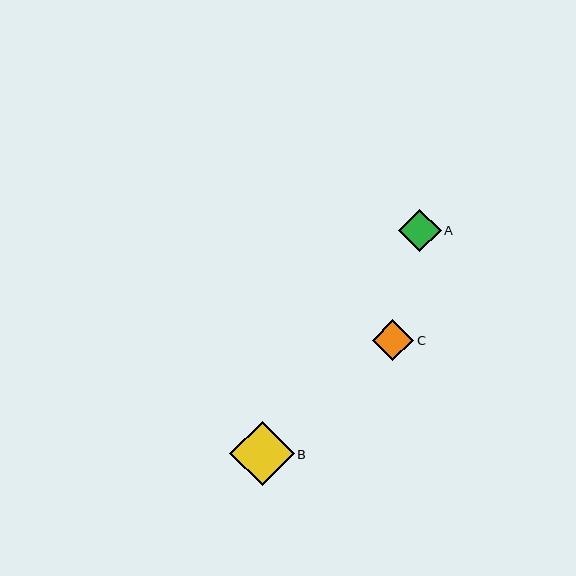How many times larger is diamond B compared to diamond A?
Diamond B is approximately 1.5 times the size of diamond A.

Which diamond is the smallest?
Diamond C is the smallest with a size of approximately 41 pixels.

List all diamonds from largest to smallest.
From largest to smallest: B, A, C.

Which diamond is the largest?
Diamond B is the largest with a size of approximately 64 pixels.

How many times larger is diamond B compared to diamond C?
Diamond B is approximately 1.6 times the size of diamond C.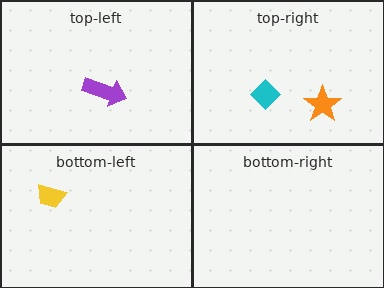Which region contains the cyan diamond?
The top-right region.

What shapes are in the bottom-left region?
The yellow trapezoid.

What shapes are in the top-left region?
The purple arrow.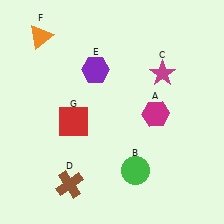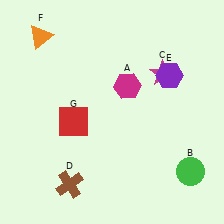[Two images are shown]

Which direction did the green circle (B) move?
The green circle (B) moved right.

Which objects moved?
The objects that moved are: the magenta hexagon (A), the green circle (B), the purple hexagon (E).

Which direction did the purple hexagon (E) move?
The purple hexagon (E) moved right.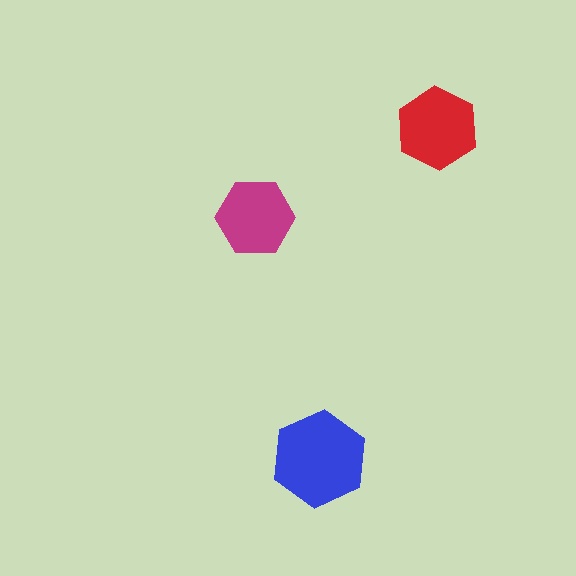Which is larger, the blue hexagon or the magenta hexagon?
The blue one.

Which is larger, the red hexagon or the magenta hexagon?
The red one.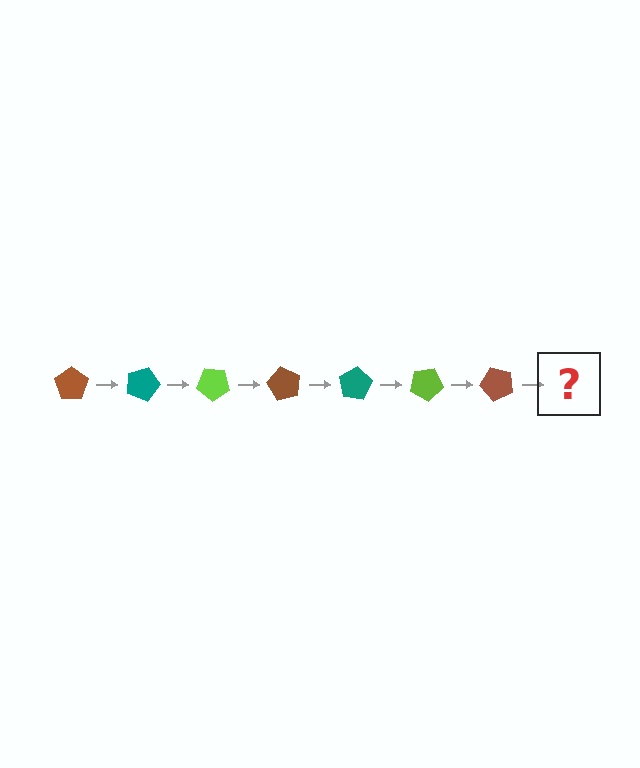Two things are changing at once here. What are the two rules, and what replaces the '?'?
The two rules are that it rotates 20 degrees each step and the color cycles through brown, teal, and lime. The '?' should be a teal pentagon, rotated 140 degrees from the start.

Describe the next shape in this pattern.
It should be a teal pentagon, rotated 140 degrees from the start.